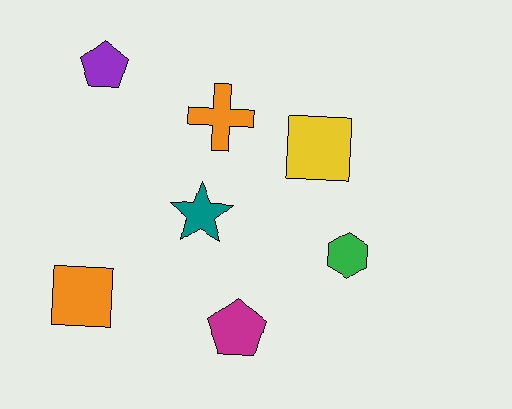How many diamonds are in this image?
There are no diamonds.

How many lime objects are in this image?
There are no lime objects.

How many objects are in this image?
There are 7 objects.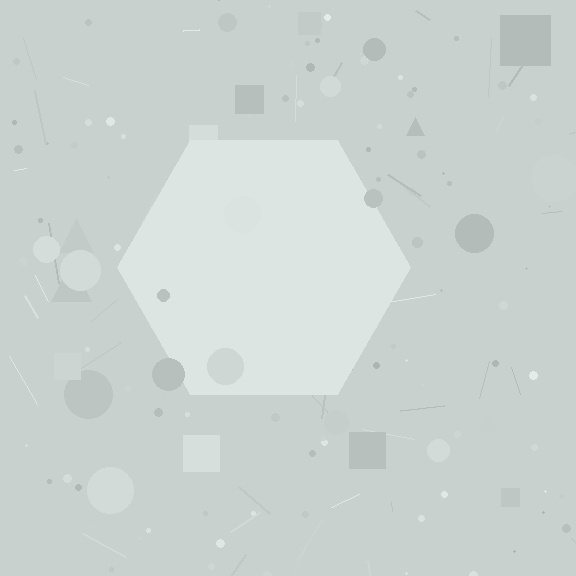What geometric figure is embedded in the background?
A hexagon is embedded in the background.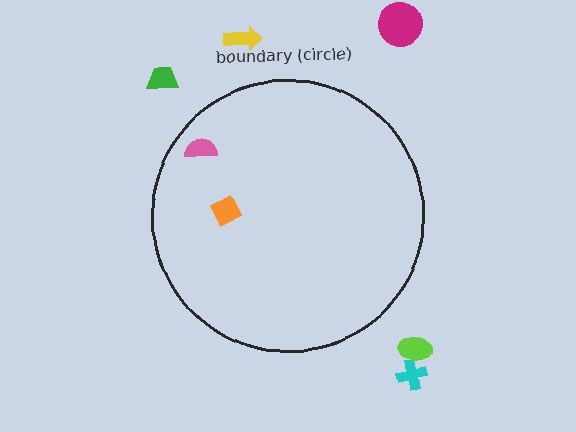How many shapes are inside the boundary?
2 inside, 5 outside.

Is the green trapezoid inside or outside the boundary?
Outside.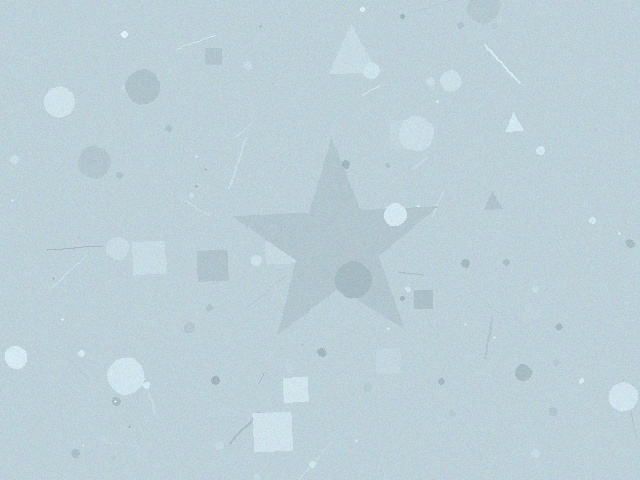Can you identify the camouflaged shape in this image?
The camouflaged shape is a star.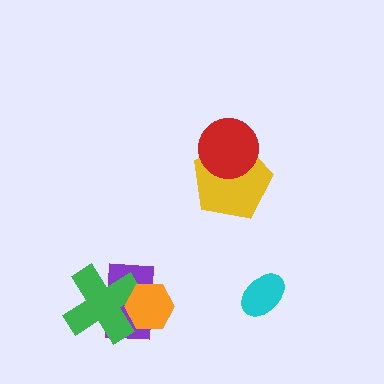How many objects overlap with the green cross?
2 objects overlap with the green cross.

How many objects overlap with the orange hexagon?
2 objects overlap with the orange hexagon.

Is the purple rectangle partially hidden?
Yes, it is partially covered by another shape.